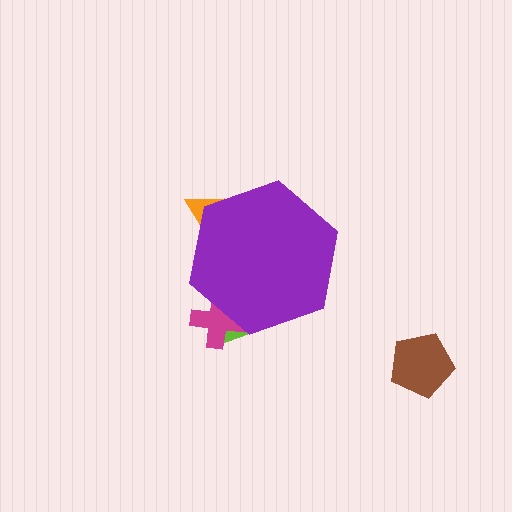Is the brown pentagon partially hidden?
No, the brown pentagon is fully visible.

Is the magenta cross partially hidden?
Yes, the magenta cross is partially hidden behind the purple hexagon.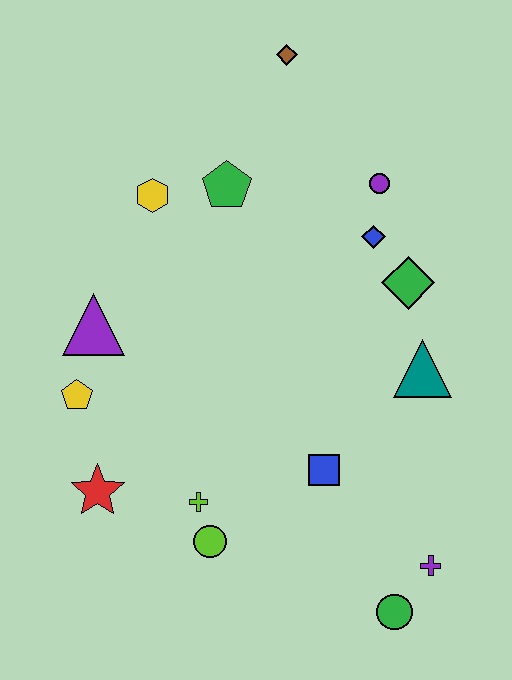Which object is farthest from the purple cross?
The brown diamond is farthest from the purple cross.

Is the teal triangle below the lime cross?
No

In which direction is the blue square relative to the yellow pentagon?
The blue square is to the right of the yellow pentagon.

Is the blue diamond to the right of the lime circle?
Yes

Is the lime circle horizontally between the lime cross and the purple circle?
Yes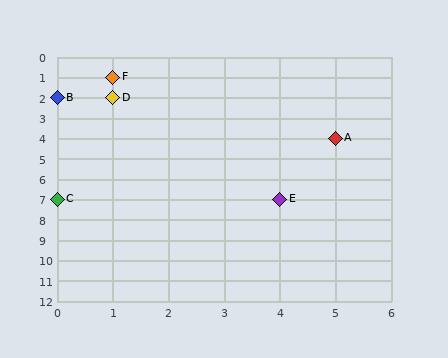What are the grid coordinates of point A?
Point A is at grid coordinates (5, 4).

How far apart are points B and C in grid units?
Points B and C are 5 rows apart.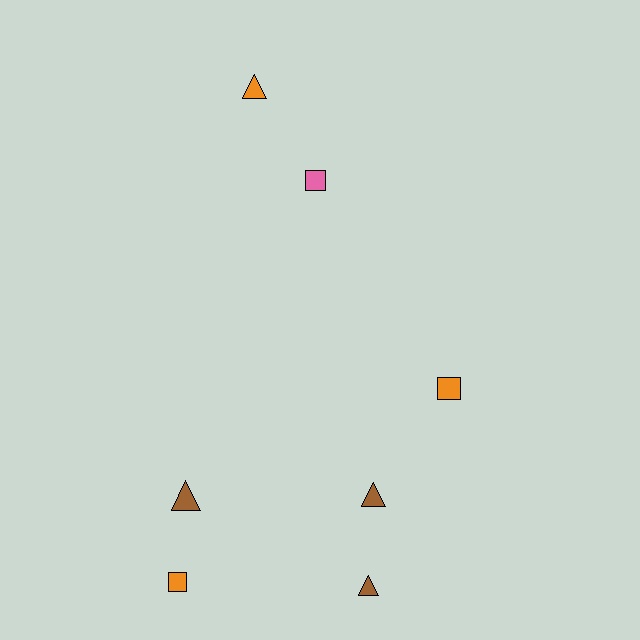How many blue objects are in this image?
There are no blue objects.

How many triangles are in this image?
There are 4 triangles.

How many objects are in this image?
There are 7 objects.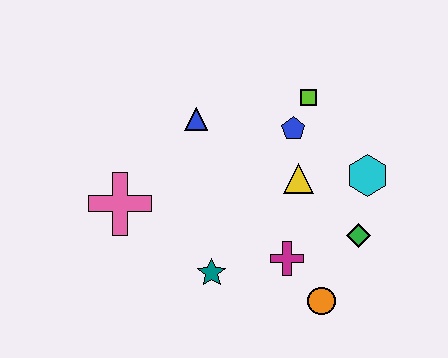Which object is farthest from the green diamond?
The pink cross is farthest from the green diamond.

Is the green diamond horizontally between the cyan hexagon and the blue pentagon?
Yes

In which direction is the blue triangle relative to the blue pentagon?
The blue triangle is to the left of the blue pentagon.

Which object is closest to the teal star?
The magenta cross is closest to the teal star.